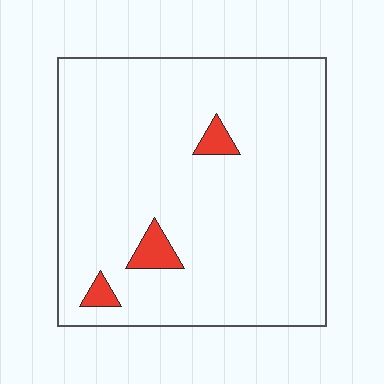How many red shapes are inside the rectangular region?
3.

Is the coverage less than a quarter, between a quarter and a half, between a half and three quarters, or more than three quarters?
Less than a quarter.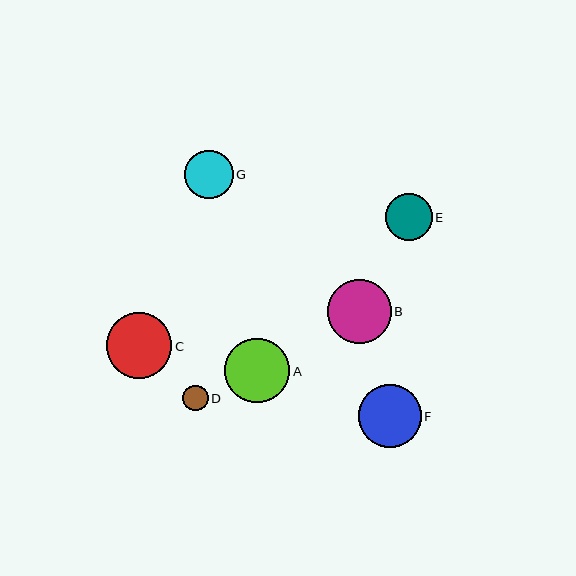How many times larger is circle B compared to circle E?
Circle B is approximately 1.4 times the size of circle E.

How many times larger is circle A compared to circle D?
Circle A is approximately 2.6 times the size of circle D.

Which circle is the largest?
Circle C is the largest with a size of approximately 66 pixels.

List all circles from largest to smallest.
From largest to smallest: C, A, B, F, G, E, D.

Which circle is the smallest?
Circle D is the smallest with a size of approximately 25 pixels.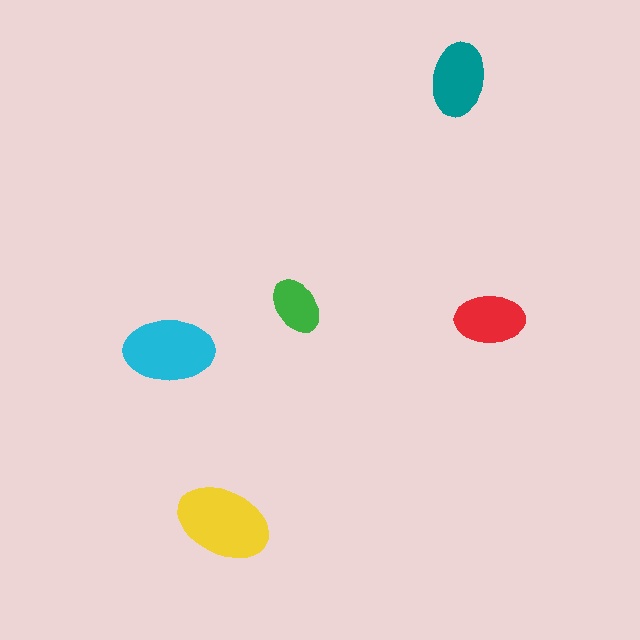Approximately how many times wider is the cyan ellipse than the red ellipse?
About 1.5 times wider.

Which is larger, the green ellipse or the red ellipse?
The red one.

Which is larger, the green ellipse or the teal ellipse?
The teal one.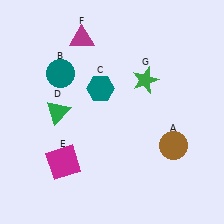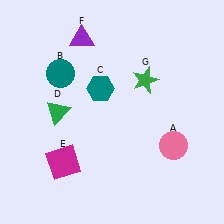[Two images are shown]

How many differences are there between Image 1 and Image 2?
There are 2 differences between the two images.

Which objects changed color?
A changed from brown to pink. F changed from magenta to purple.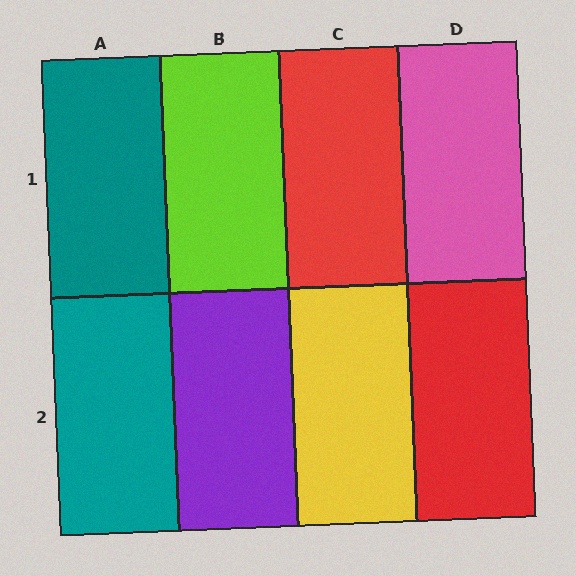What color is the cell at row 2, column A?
Teal.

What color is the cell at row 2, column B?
Purple.